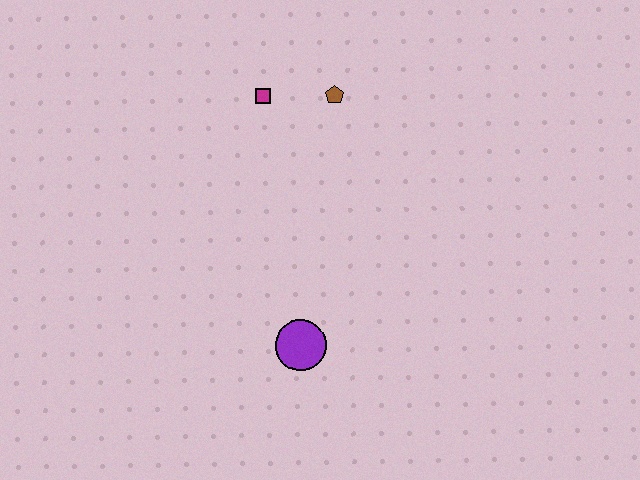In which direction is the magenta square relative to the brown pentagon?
The magenta square is to the left of the brown pentagon.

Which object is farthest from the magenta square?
The purple circle is farthest from the magenta square.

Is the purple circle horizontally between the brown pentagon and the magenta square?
Yes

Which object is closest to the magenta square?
The brown pentagon is closest to the magenta square.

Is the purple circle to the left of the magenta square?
No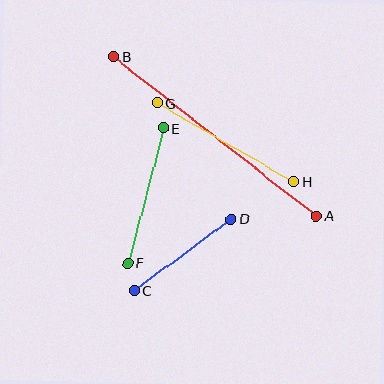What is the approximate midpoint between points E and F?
The midpoint is at approximately (146, 196) pixels.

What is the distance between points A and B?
The distance is approximately 258 pixels.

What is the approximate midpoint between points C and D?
The midpoint is at approximately (183, 255) pixels.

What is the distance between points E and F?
The distance is approximately 140 pixels.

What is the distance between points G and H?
The distance is approximately 158 pixels.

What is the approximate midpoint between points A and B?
The midpoint is at approximately (215, 136) pixels.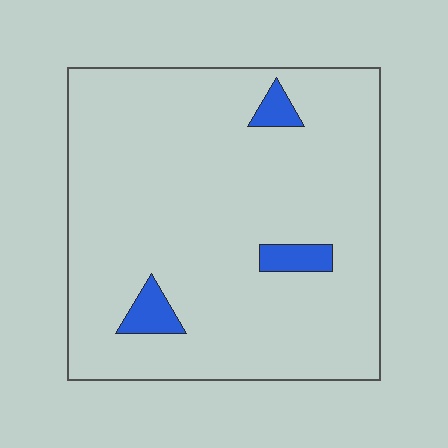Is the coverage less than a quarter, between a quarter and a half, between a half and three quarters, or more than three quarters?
Less than a quarter.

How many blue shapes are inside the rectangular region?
3.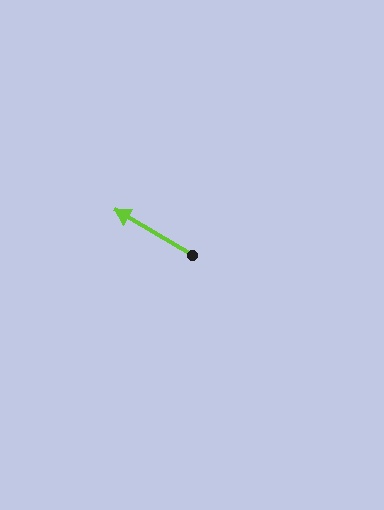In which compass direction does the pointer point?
Northwest.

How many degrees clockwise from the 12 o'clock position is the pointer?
Approximately 300 degrees.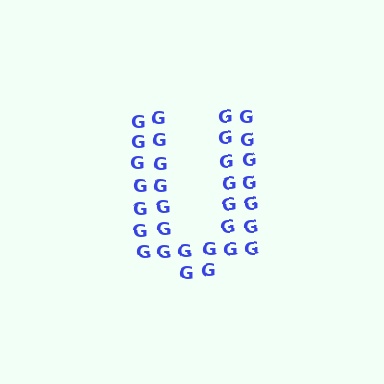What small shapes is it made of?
It is made of small letter G's.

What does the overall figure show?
The overall figure shows the letter U.